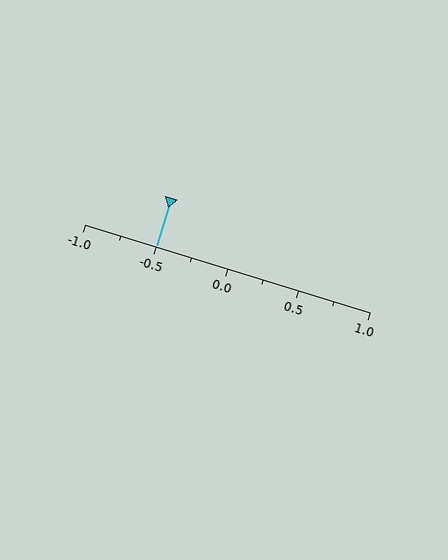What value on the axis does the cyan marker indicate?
The marker indicates approximately -0.5.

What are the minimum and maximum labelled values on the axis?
The axis runs from -1.0 to 1.0.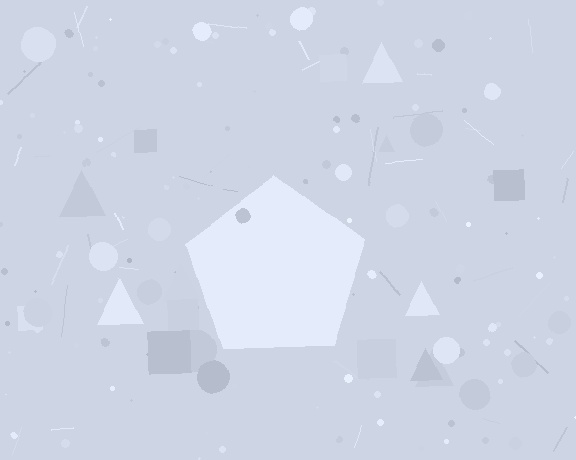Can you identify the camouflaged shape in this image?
The camouflaged shape is a pentagon.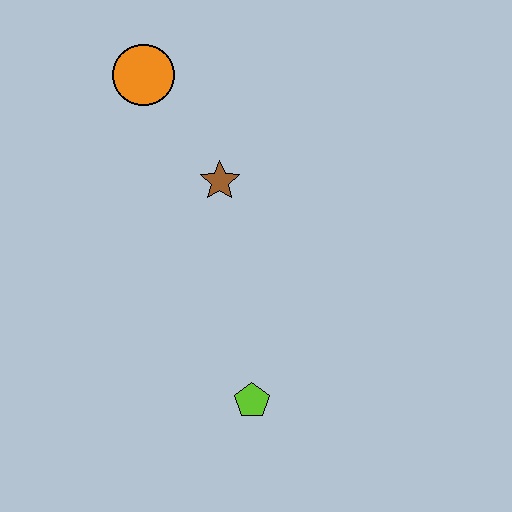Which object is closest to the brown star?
The orange circle is closest to the brown star.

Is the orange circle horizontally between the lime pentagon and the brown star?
No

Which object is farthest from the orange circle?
The lime pentagon is farthest from the orange circle.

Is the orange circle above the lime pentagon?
Yes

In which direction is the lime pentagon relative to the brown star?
The lime pentagon is below the brown star.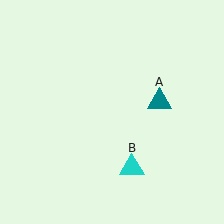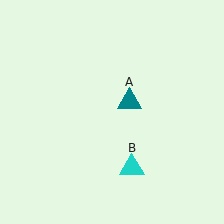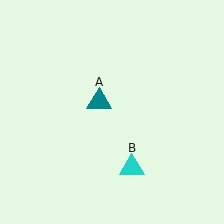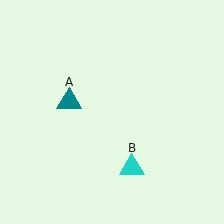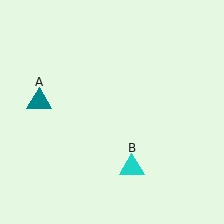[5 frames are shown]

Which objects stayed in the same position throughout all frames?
Cyan triangle (object B) remained stationary.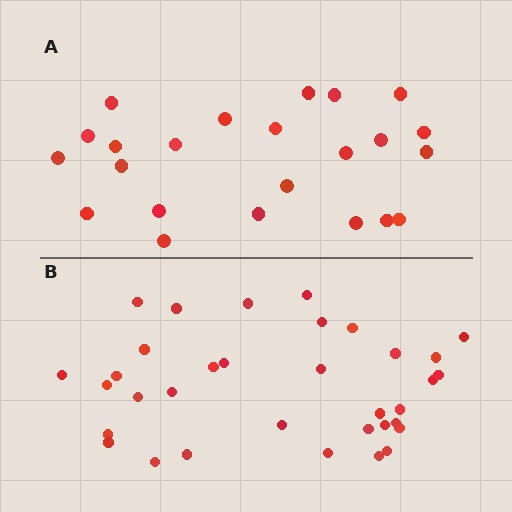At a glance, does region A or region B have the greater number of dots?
Region B (the bottom region) has more dots.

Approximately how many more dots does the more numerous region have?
Region B has roughly 12 or so more dots than region A.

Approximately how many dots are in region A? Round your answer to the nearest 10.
About 20 dots. (The exact count is 23, which rounds to 20.)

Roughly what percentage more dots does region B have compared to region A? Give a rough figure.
About 50% more.